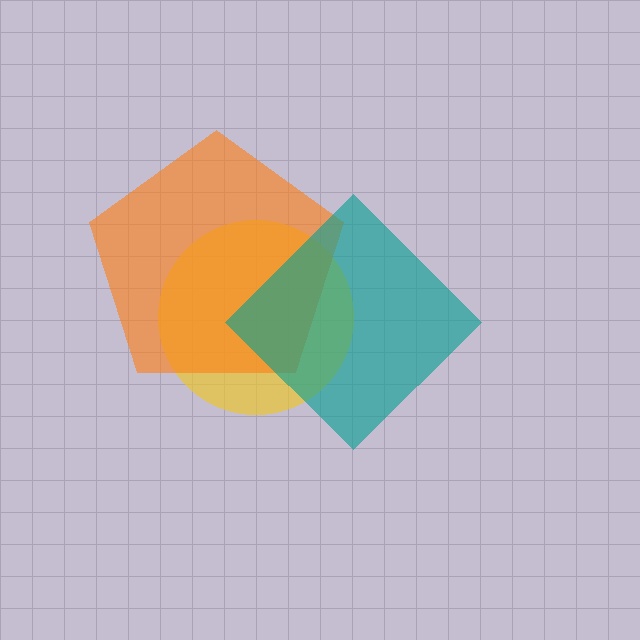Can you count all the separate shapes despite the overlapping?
Yes, there are 3 separate shapes.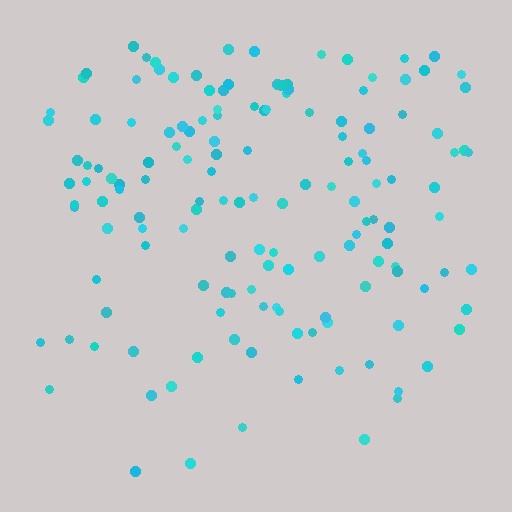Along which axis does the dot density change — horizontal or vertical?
Vertical.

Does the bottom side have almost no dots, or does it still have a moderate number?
Still a moderate number, just noticeably fewer than the top.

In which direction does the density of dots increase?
From bottom to top, with the top side densest.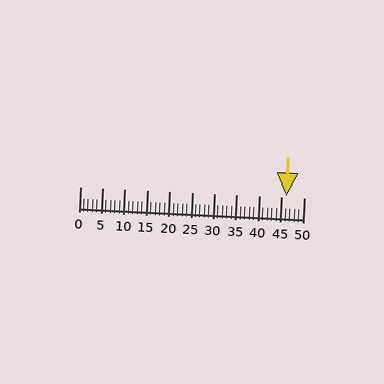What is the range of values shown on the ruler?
The ruler shows values from 0 to 50.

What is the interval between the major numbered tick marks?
The major tick marks are spaced 5 units apart.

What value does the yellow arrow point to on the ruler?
The yellow arrow points to approximately 46.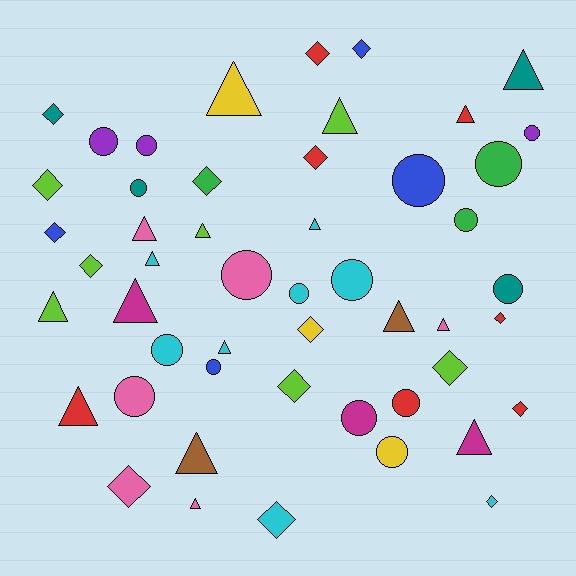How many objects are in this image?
There are 50 objects.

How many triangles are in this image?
There are 17 triangles.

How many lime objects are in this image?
There are 7 lime objects.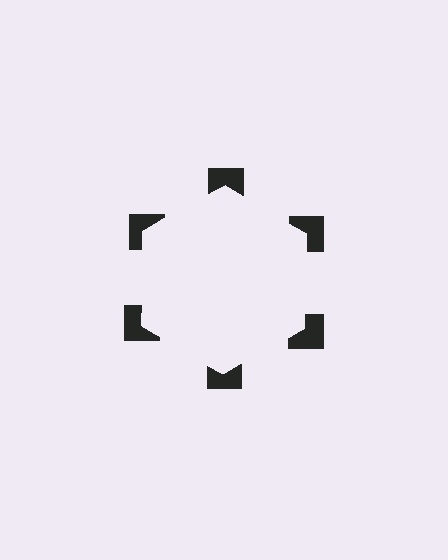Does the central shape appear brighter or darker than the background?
It typically appears slightly brighter than the background, even though no actual brightness change is drawn.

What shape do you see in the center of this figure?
An illusory hexagon — its edges are inferred from the aligned wedge cuts in the notched squares, not physically drawn.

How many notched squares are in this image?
There are 6 — one at each vertex of the illusory hexagon.